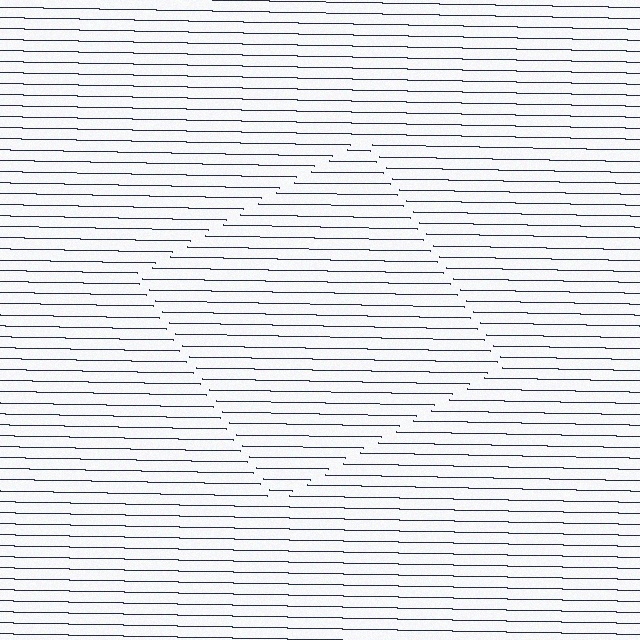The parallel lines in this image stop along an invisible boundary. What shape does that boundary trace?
An illusory square. The interior of the shape contains the same grating, shifted by half a period — the contour is defined by the phase discontinuity where line-ends from the inner and outer gratings abut.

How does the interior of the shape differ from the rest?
The interior of the shape contains the same grating, shifted by half a period — the contour is defined by the phase discontinuity where line-ends from the inner and outer gratings abut.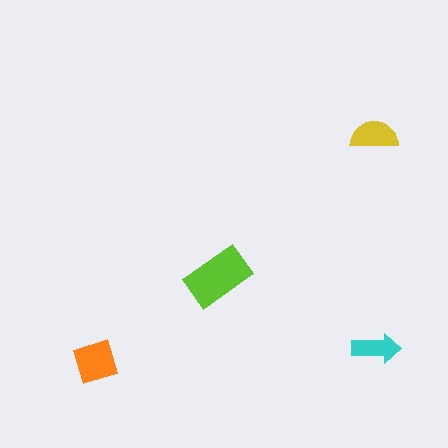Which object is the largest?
The lime rectangle.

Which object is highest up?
The yellow semicircle is topmost.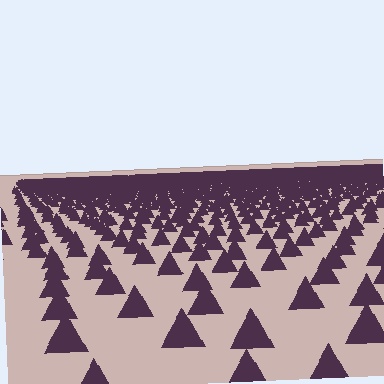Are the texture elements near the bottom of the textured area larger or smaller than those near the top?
Larger. Near the bottom, elements are closer to the viewer and appear at a bigger on-screen size.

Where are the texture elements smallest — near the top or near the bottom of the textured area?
Near the top.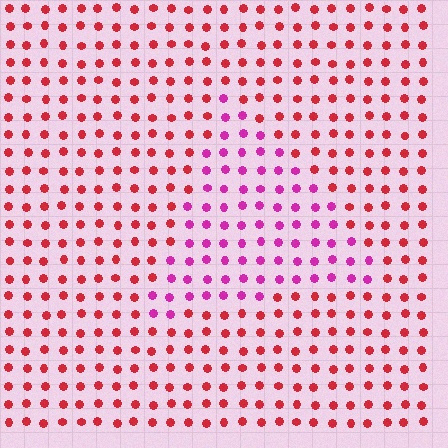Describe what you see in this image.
The image is filled with small red elements in a uniform arrangement. A triangle-shaped region is visible where the elements are tinted to a slightly different hue, forming a subtle color boundary.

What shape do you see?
I see a triangle.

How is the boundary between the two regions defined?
The boundary is defined purely by a slight shift in hue (about 41 degrees). Spacing, size, and orientation are identical on both sides.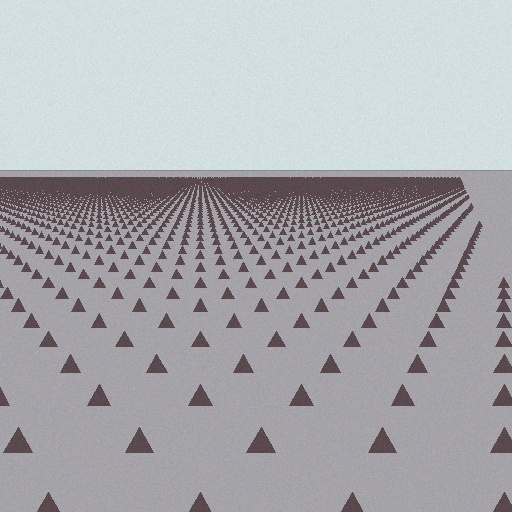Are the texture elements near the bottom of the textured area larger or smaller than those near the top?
Larger. Near the bottom, elements are closer to the viewer and appear at a bigger on-screen size.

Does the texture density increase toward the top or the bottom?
Density increases toward the top.